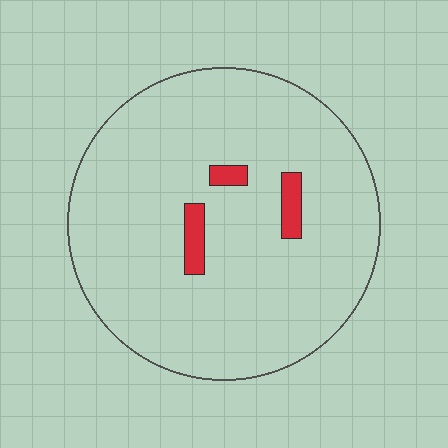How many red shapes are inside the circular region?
3.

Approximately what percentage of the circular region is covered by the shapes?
Approximately 5%.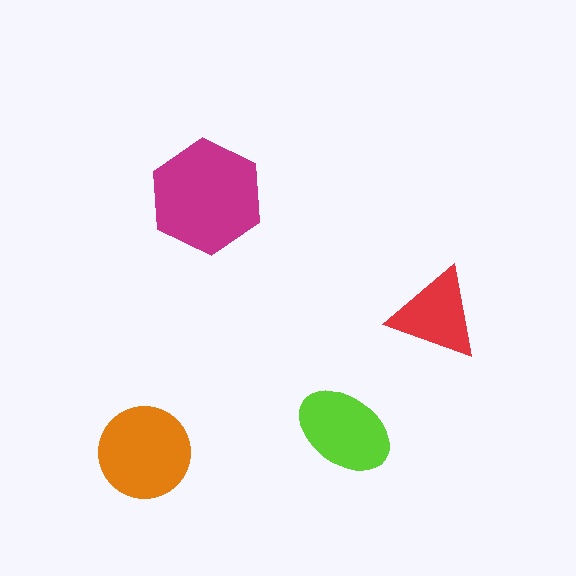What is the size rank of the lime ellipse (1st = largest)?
3rd.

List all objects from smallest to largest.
The red triangle, the lime ellipse, the orange circle, the magenta hexagon.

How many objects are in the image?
There are 4 objects in the image.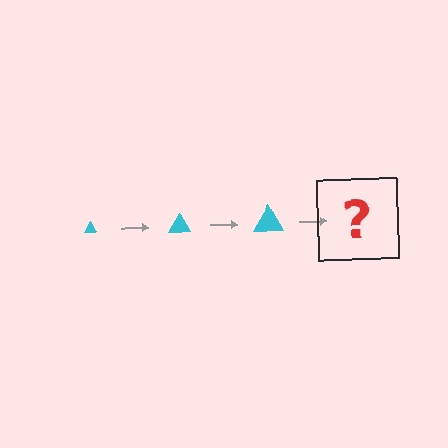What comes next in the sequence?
The next element should be a cyan triangle, larger than the previous one.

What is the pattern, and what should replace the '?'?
The pattern is that the triangle gets progressively larger each step. The '?' should be a cyan triangle, larger than the previous one.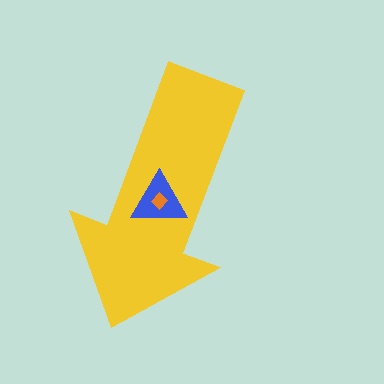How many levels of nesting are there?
3.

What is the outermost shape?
The yellow arrow.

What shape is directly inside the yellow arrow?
The blue triangle.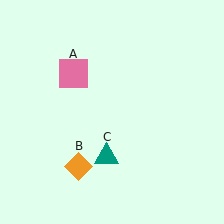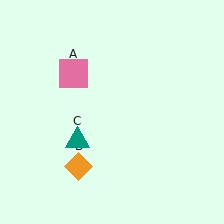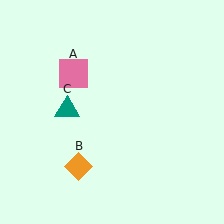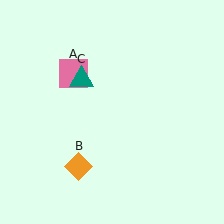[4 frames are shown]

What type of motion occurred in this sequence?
The teal triangle (object C) rotated clockwise around the center of the scene.